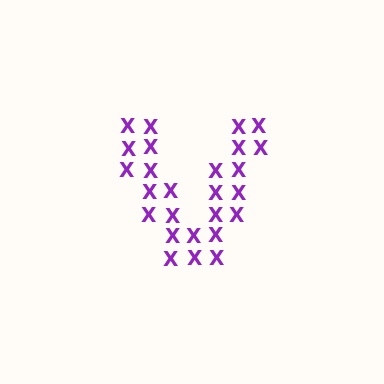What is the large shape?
The large shape is the letter V.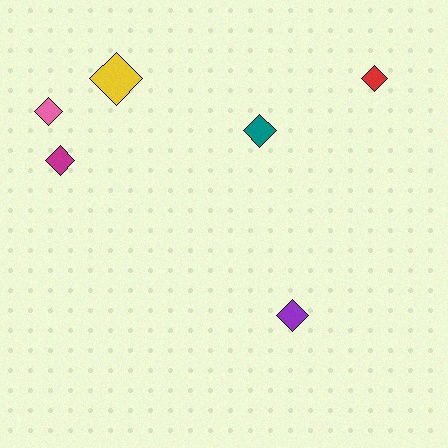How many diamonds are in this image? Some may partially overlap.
There are 6 diamonds.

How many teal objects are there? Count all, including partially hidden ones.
There is 1 teal object.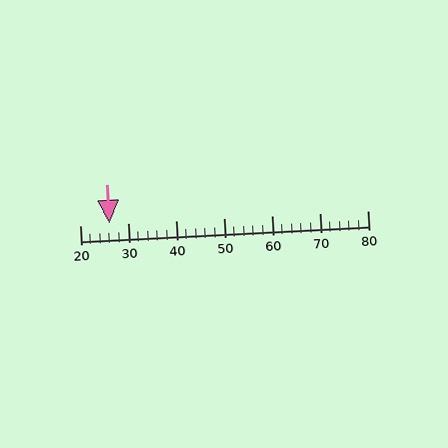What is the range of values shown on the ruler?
The ruler shows values from 20 to 80.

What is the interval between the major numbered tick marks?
The major tick marks are spaced 10 units apart.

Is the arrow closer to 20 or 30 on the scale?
The arrow is closer to 30.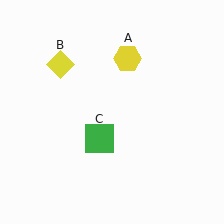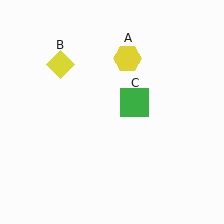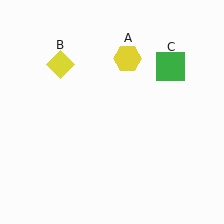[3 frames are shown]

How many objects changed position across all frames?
1 object changed position: green square (object C).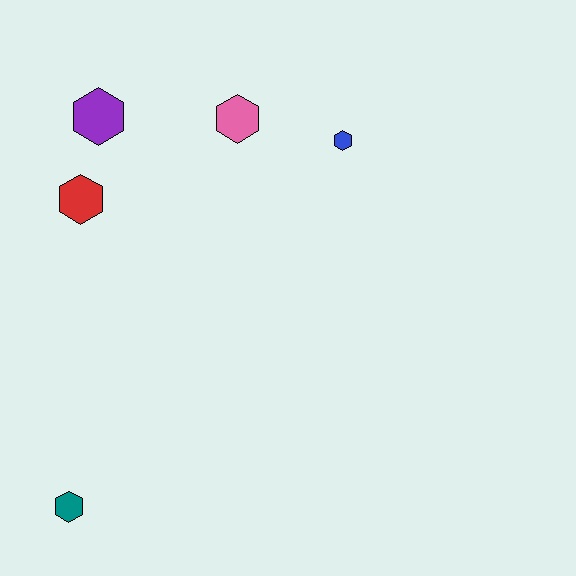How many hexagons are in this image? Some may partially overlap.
There are 5 hexagons.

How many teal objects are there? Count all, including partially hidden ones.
There is 1 teal object.